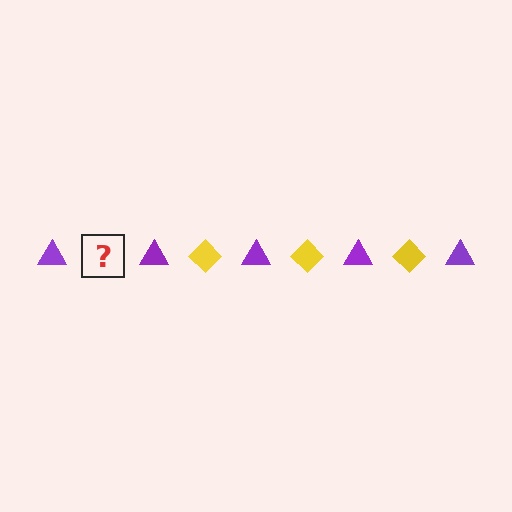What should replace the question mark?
The question mark should be replaced with a yellow diamond.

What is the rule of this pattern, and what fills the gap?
The rule is that the pattern alternates between purple triangle and yellow diamond. The gap should be filled with a yellow diamond.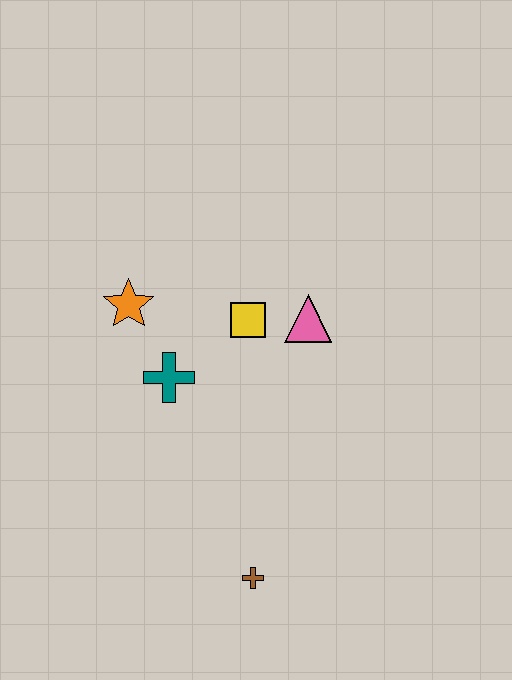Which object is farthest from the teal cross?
The brown cross is farthest from the teal cross.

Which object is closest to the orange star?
The teal cross is closest to the orange star.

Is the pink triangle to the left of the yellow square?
No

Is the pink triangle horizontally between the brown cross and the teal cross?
No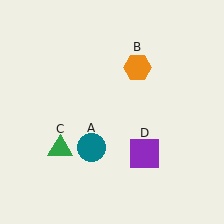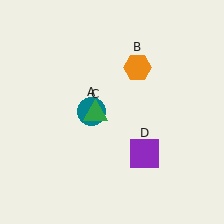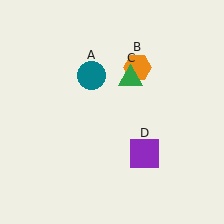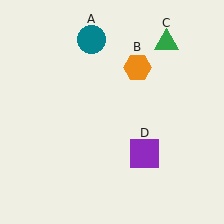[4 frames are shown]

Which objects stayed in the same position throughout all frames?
Orange hexagon (object B) and purple square (object D) remained stationary.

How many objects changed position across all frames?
2 objects changed position: teal circle (object A), green triangle (object C).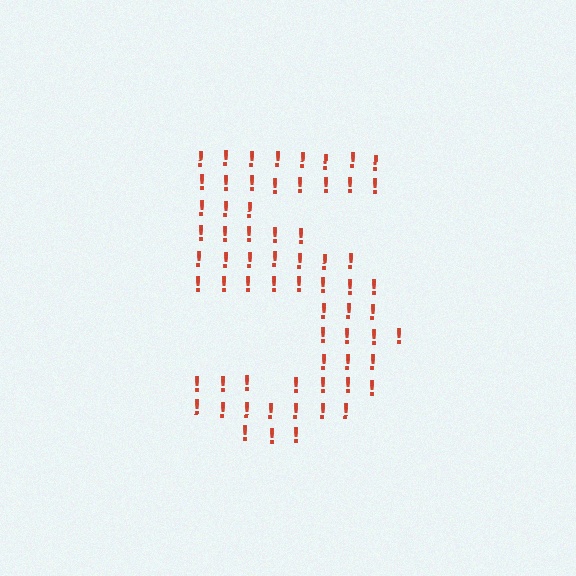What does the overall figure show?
The overall figure shows the digit 5.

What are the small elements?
The small elements are exclamation marks.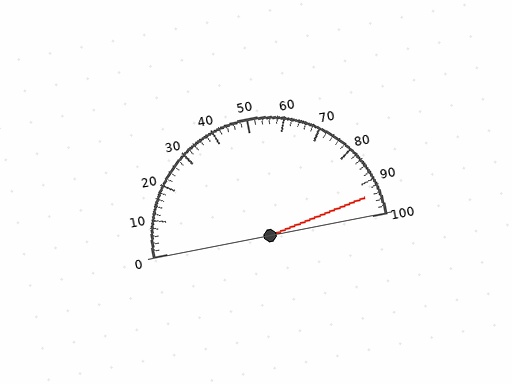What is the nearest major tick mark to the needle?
The nearest major tick mark is 90.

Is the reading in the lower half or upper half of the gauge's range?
The reading is in the upper half of the range (0 to 100).